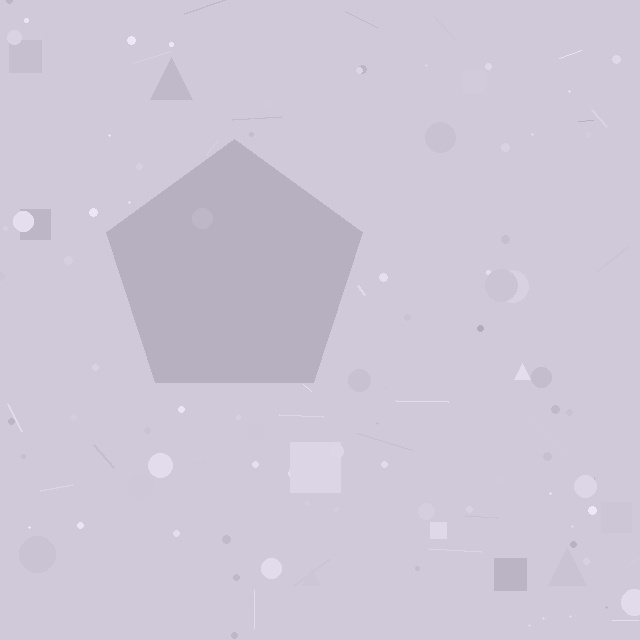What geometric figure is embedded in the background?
A pentagon is embedded in the background.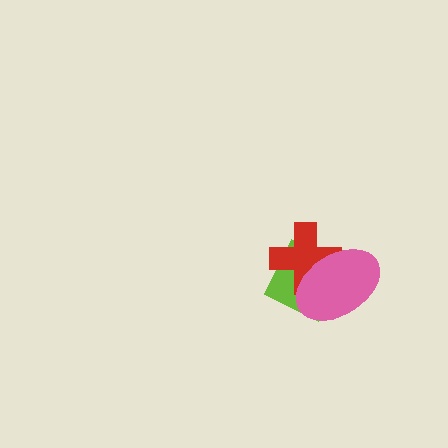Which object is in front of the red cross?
The pink ellipse is in front of the red cross.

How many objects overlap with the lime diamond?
2 objects overlap with the lime diamond.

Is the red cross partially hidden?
Yes, it is partially covered by another shape.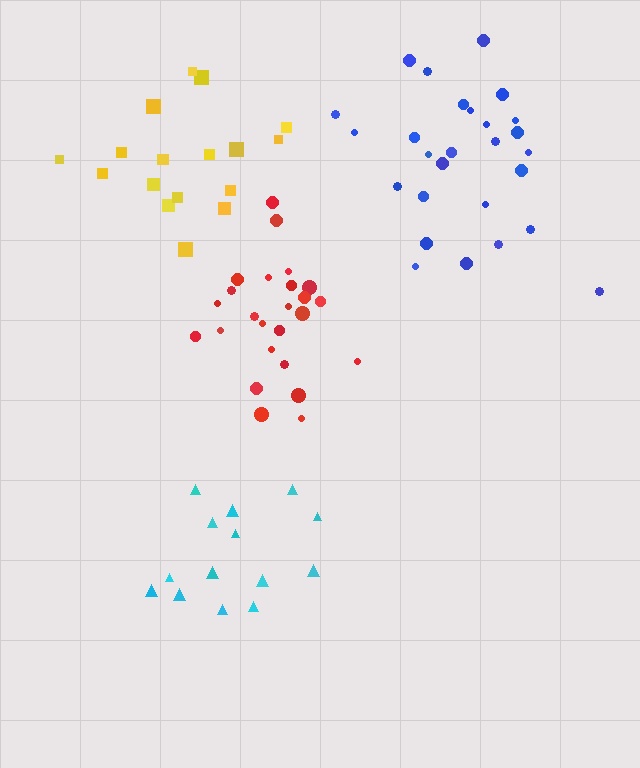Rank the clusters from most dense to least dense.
red, blue, cyan, yellow.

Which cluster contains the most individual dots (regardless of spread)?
Blue (27).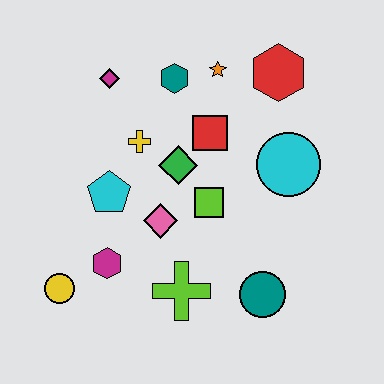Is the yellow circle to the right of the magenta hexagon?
No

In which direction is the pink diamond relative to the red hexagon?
The pink diamond is below the red hexagon.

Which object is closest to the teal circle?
The lime cross is closest to the teal circle.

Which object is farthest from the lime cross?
The red hexagon is farthest from the lime cross.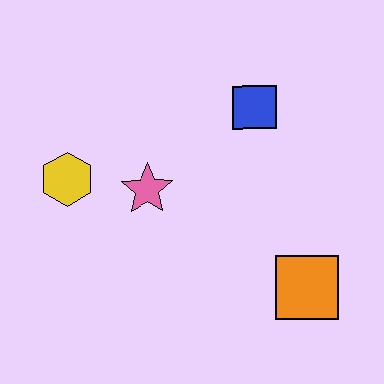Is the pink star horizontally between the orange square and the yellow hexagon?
Yes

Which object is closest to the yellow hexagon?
The pink star is closest to the yellow hexagon.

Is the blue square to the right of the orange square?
No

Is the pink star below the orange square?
No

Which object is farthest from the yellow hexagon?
The orange square is farthest from the yellow hexagon.